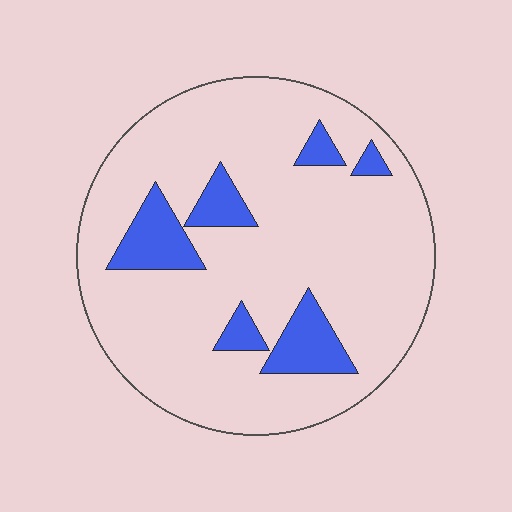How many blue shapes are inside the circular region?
6.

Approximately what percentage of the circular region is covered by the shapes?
Approximately 15%.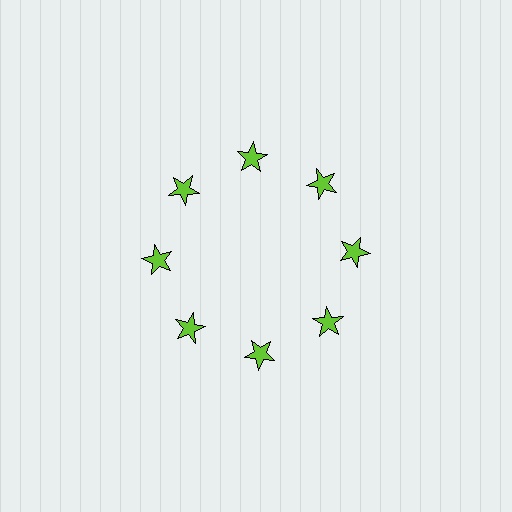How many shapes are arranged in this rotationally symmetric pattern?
There are 8 shapes, arranged in 8 groups of 1.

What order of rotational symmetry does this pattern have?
This pattern has 8-fold rotational symmetry.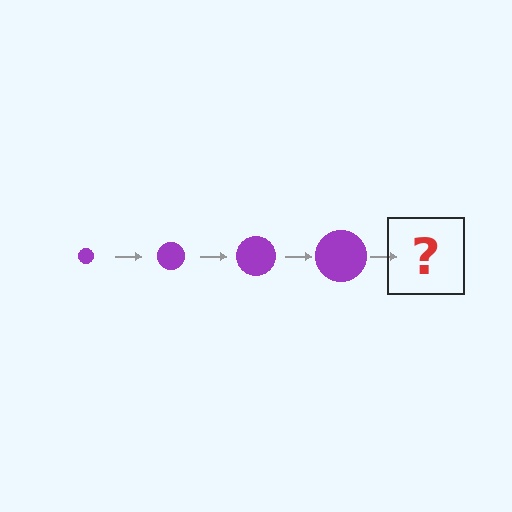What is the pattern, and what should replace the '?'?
The pattern is that the circle gets progressively larger each step. The '?' should be a purple circle, larger than the previous one.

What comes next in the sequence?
The next element should be a purple circle, larger than the previous one.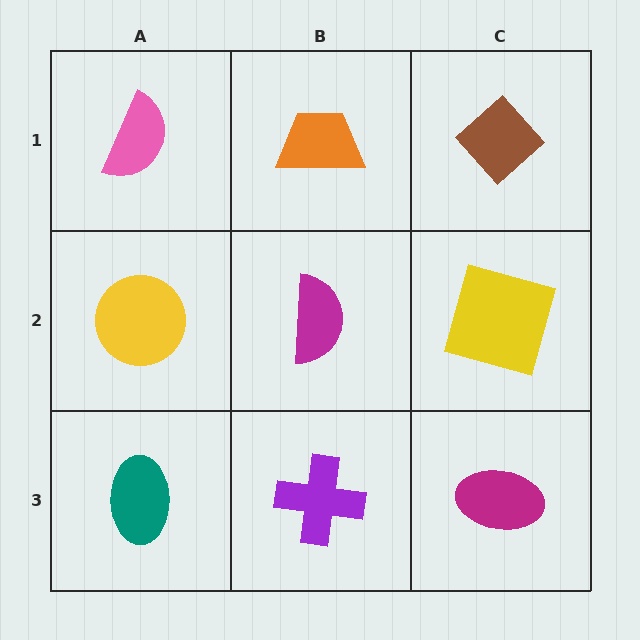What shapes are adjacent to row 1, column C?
A yellow square (row 2, column C), an orange trapezoid (row 1, column B).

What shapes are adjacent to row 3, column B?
A magenta semicircle (row 2, column B), a teal ellipse (row 3, column A), a magenta ellipse (row 3, column C).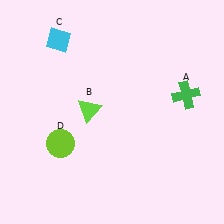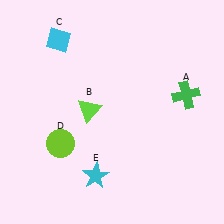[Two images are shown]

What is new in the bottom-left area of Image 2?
A cyan star (E) was added in the bottom-left area of Image 2.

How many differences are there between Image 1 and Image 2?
There is 1 difference between the two images.